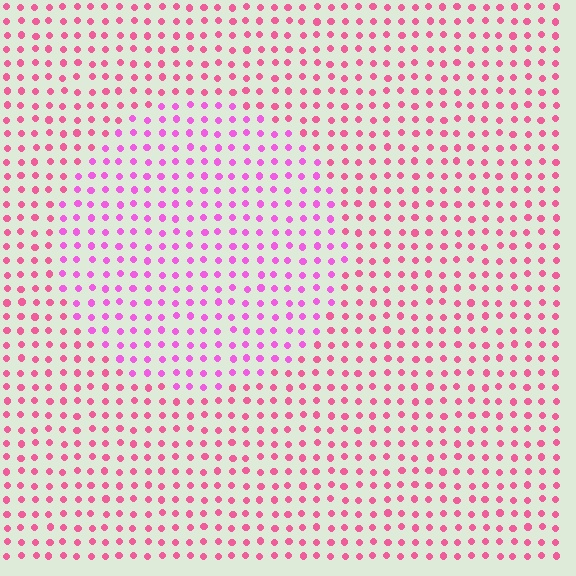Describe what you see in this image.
The image is filled with small pink elements in a uniform arrangement. A circle-shaped region is visible where the elements are tinted to a slightly different hue, forming a subtle color boundary.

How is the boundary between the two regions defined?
The boundary is defined purely by a slight shift in hue (about 29 degrees). Spacing, size, and orientation are identical on both sides.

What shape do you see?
I see a circle.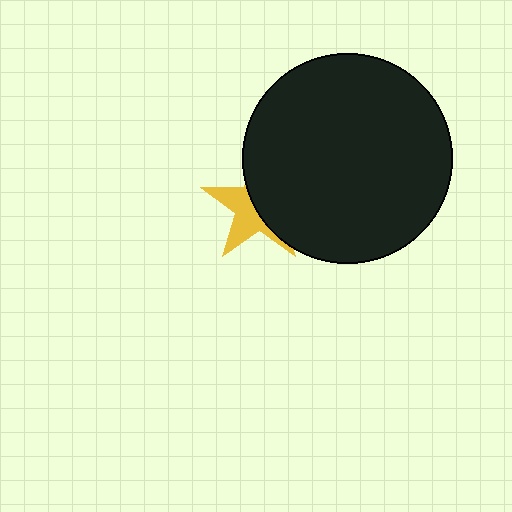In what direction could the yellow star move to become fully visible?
The yellow star could move left. That would shift it out from behind the black circle entirely.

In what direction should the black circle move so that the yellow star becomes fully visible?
The black circle should move right. That is the shortest direction to clear the overlap and leave the yellow star fully visible.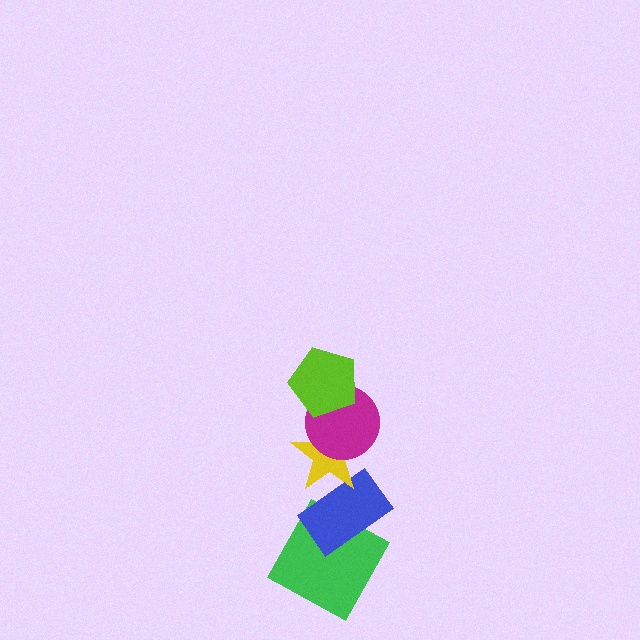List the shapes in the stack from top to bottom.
From top to bottom: the lime pentagon, the magenta circle, the yellow star, the blue rectangle, the green square.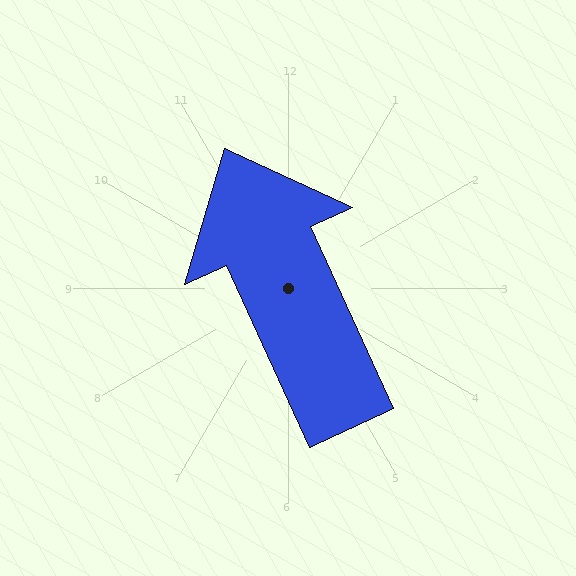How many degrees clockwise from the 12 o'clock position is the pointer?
Approximately 335 degrees.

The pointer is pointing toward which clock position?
Roughly 11 o'clock.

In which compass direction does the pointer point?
Northwest.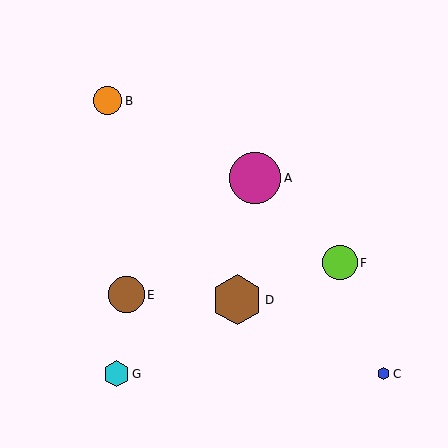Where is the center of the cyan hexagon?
The center of the cyan hexagon is at (116, 374).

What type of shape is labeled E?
Shape E is a brown circle.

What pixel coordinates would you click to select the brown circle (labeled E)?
Click at (126, 295) to select the brown circle E.